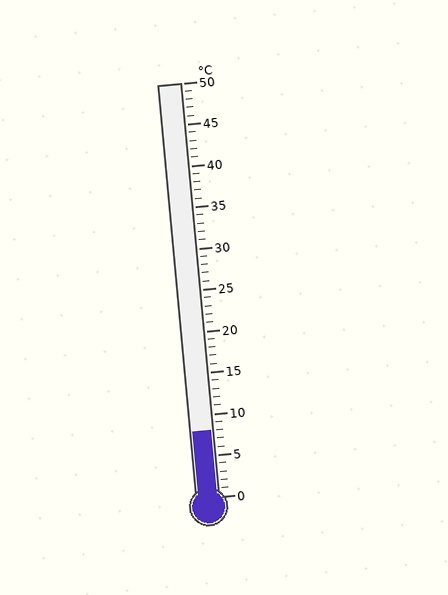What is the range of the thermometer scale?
The thermometer scale ranges from 0°C to 50°C.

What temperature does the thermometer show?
The thermometer shows approximately 8°C.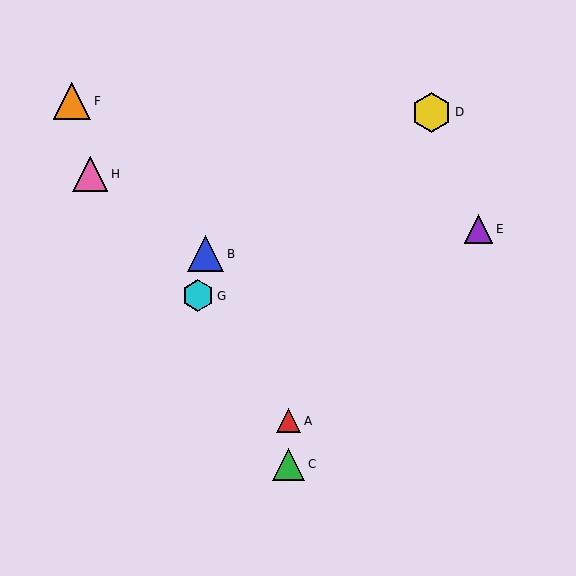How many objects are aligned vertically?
2 objects (A, C) are aligned vertically.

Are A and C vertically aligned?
Yes, both are at x≈289.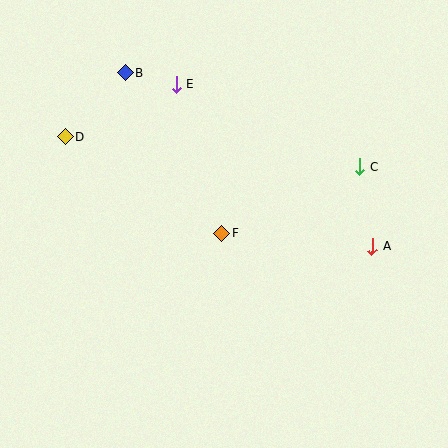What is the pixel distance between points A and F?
The distance between A and F is 151 pixels.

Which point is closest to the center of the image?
Point F at (222, 233) is closest to the center.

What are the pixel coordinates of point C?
Point C is at (360, 166).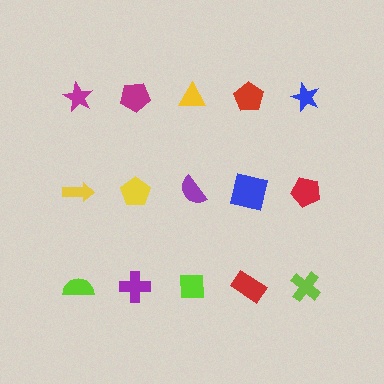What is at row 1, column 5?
A blue star.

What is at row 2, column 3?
A purple semicircle.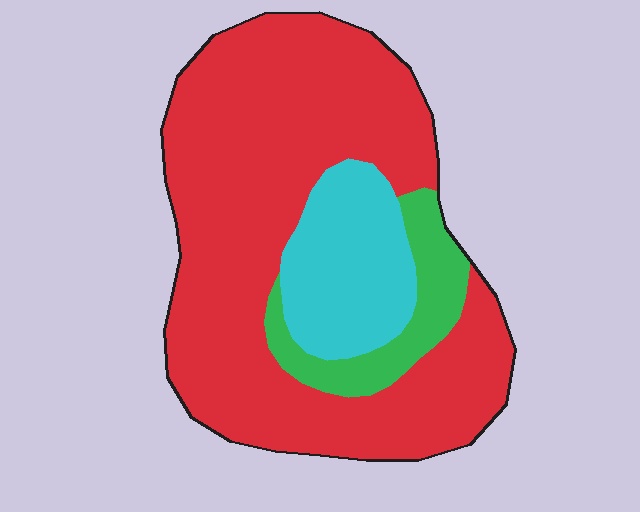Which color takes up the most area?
Red, at roughly 70%.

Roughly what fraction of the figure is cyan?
Cyan takes up about one sixth (1/6) of the figure.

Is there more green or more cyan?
Cyan.